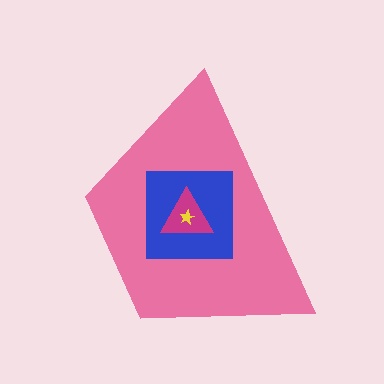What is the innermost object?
The yellow star.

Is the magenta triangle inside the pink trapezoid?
Yes.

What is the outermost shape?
The pink trapezoid.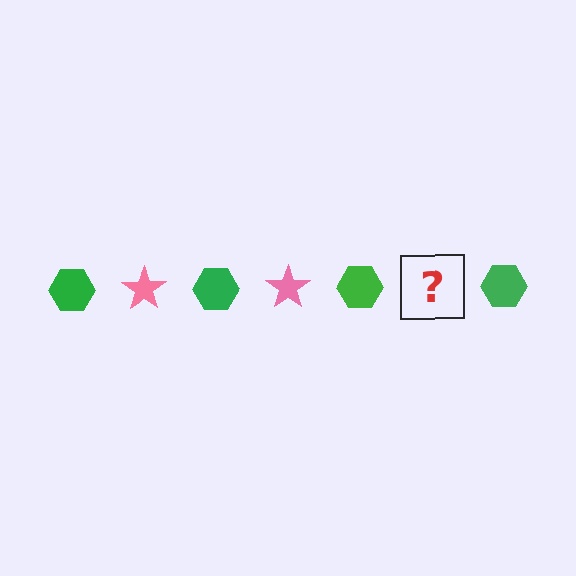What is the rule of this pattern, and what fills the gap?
The rule is that the pattern alternates between green hexagon and pink star. The gap should be filled with a pink star.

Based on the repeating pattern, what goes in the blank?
The blank should be a pink star.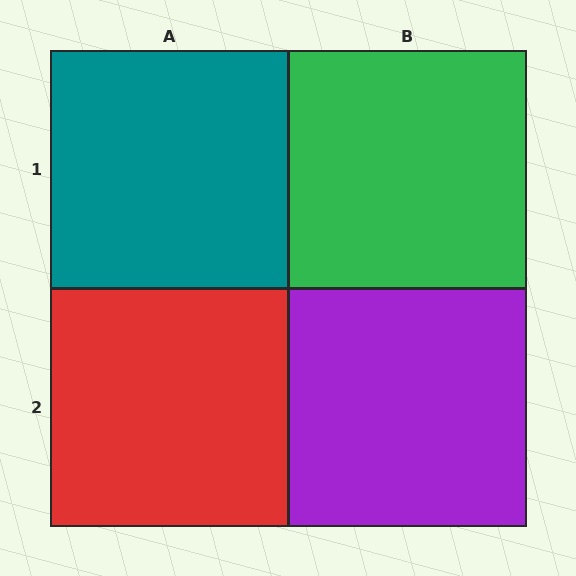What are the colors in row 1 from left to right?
Teal, green.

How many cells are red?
1 cell is red.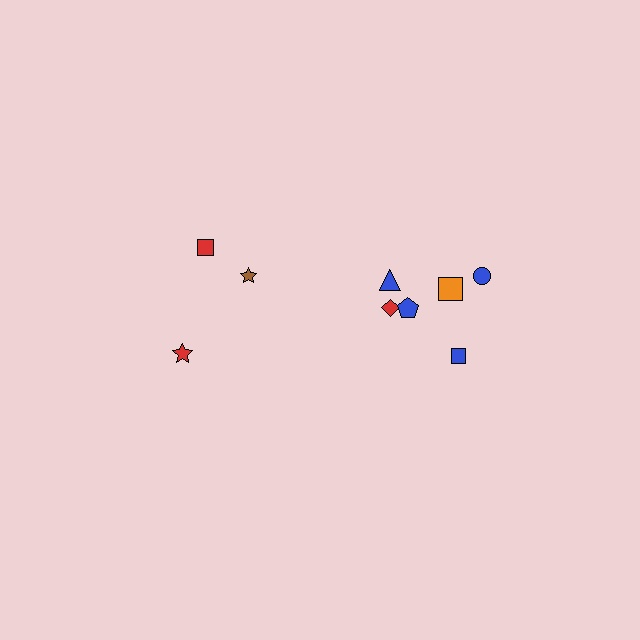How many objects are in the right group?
There are 6 objects.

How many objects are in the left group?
There are 3 objects.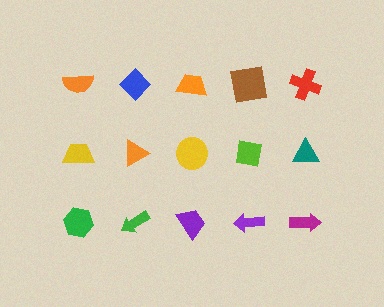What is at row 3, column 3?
A purple trapezoid.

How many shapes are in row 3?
5 shapes.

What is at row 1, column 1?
An orange semicircle.